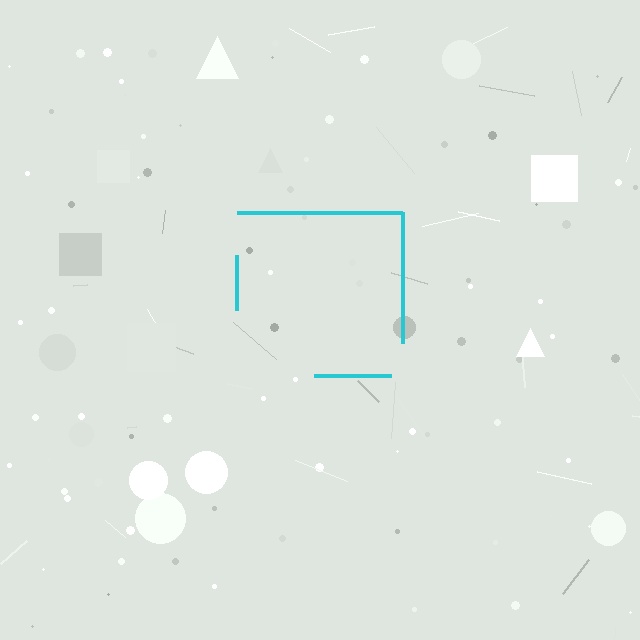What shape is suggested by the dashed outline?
The dashed outline suggests a square.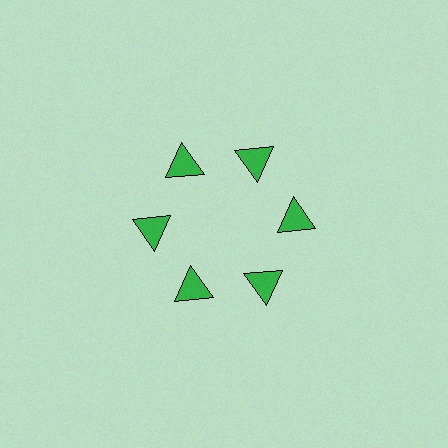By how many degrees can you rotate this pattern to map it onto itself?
The pattern maps onto itself every 60 degrees of rotation.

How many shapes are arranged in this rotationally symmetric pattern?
There are 6 shapes, arranged in 6 groups of 1.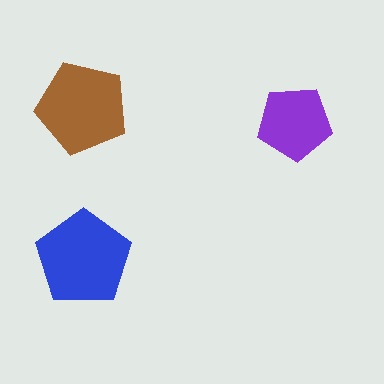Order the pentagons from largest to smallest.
the blue one, the brown one, the purple one.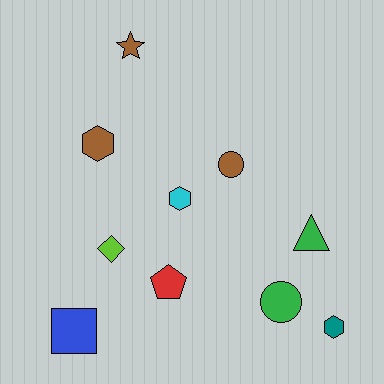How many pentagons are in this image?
There is 1 pentagon.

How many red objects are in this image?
There is 1 red object.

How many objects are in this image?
There are 10 objects.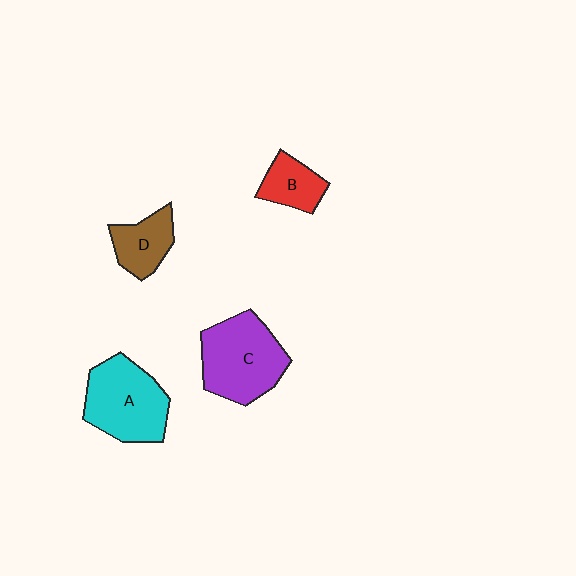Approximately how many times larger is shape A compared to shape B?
Approximately 2.1 times.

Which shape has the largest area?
Shape C (purple).